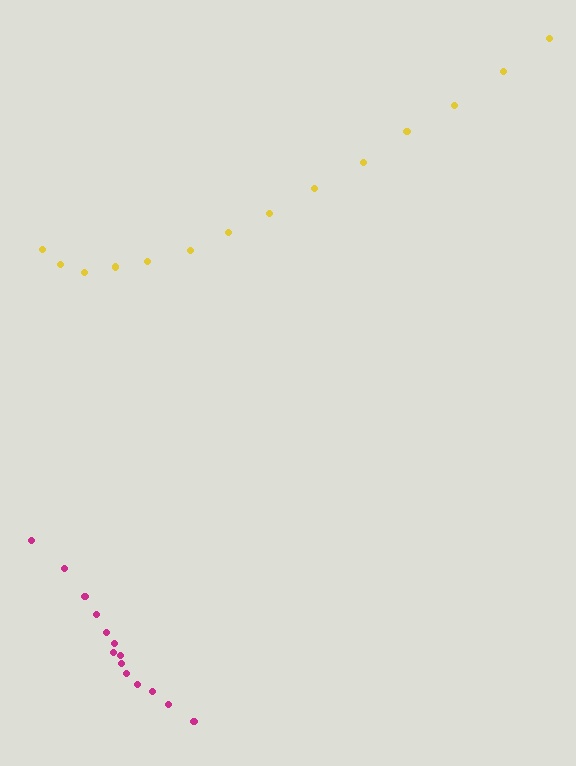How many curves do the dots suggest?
There are 2 distinct paths.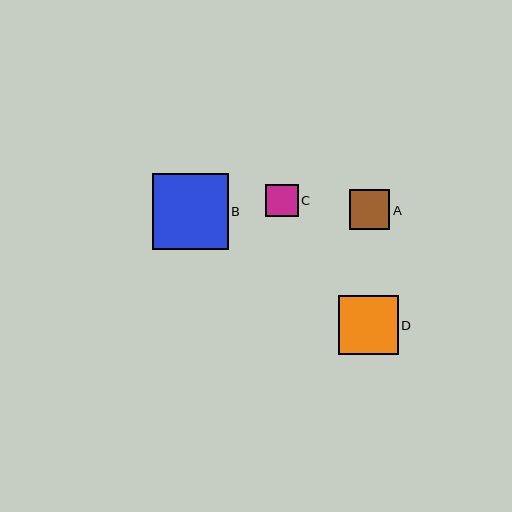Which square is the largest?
Square B is the largest with a size of approximately 76 pixels.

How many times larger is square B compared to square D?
Square B is approximately 1.3 times the size of square D.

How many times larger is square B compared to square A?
Square B is approximately 1.9 times the size of square A.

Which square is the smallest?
Square C is the smallest with a size of approximately 32 pixels.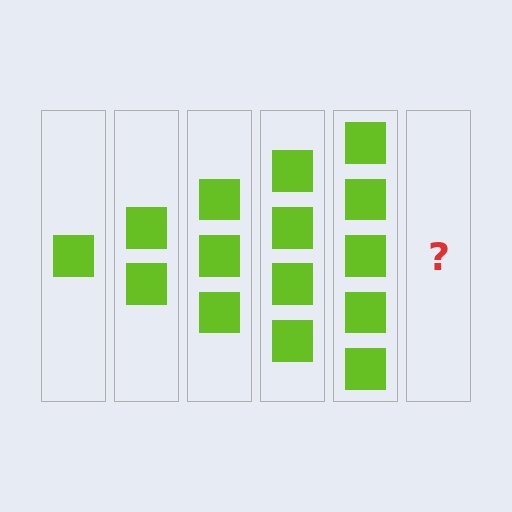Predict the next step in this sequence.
The next step is 6 squares.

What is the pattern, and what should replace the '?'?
The pattern is that each step adds one more square. The '?' should be 6 squares.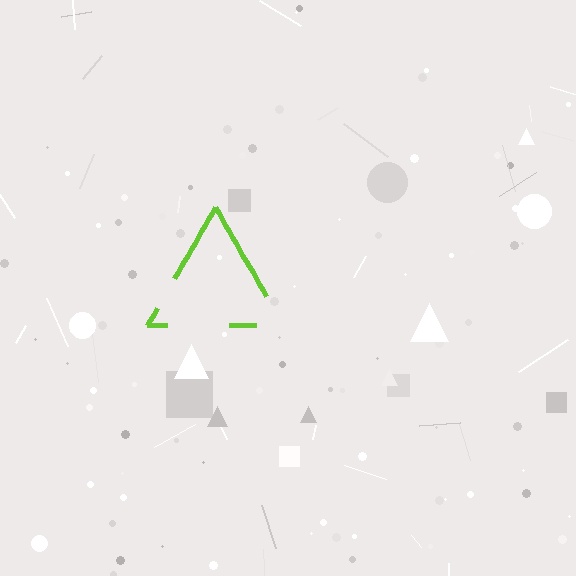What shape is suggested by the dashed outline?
The dashed outline suggests a triangle.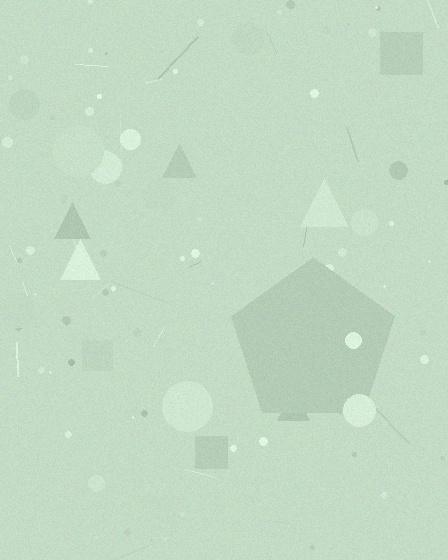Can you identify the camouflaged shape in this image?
The camouflaged shape is a pentagon.